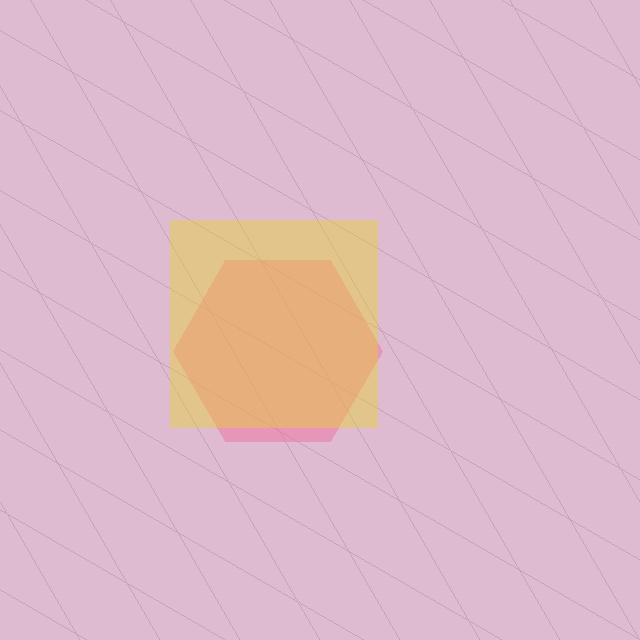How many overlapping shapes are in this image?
There are 2 overlapping shapes in the image.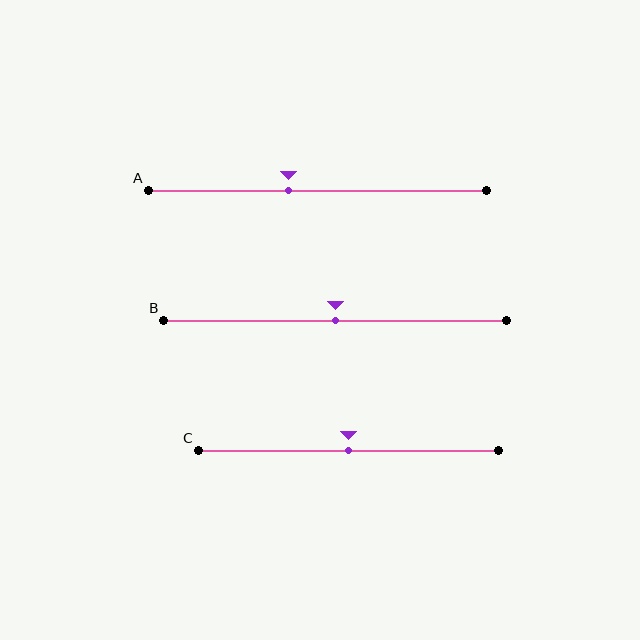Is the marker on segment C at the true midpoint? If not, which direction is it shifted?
Yes, the marker on segment C is at the true midpoint.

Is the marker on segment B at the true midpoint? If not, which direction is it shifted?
Yes, the marker on segment B is at the true midpoint.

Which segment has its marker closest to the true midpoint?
Segment B has its marker closest to the true midpoint.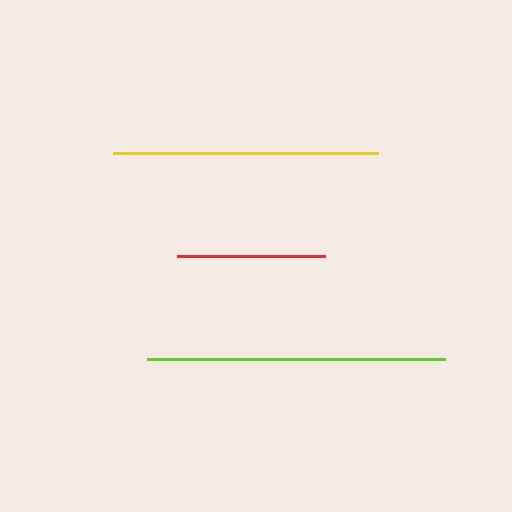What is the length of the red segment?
The red segment is approximately 148 pixels long.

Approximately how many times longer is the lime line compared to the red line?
The lime line is approximately 2.0 times the length of the red line.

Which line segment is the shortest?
The red line is the shortest at approximately 148 pixels.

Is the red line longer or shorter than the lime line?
The lime line is longer than the red line.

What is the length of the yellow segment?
The yellow segment is approximately 265 pixels long.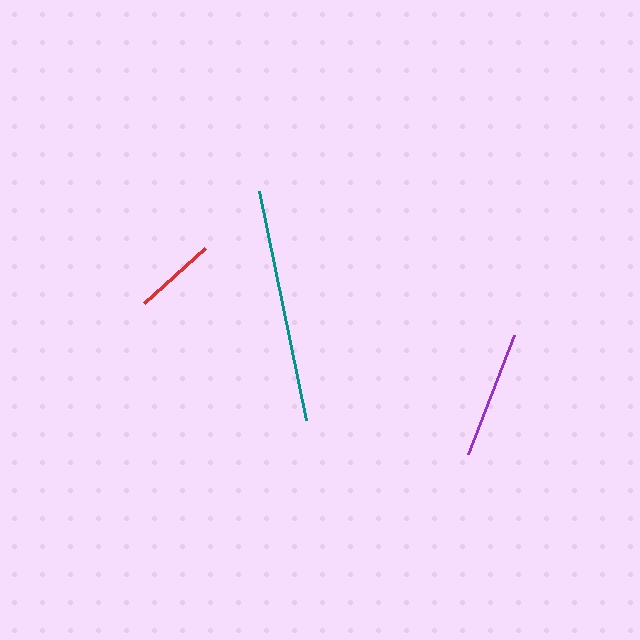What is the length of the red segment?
The red segment is approximately 82 pixels long.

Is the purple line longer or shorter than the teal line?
The teal line is longer than the purple line.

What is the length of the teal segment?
The teal segment is approximately 234 pixels long.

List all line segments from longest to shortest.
From longest to shortest: teal, purple, red.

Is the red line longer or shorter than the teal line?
The teal line is longer than the red line.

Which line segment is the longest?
The teal line is the longest at approximately 234 pixels.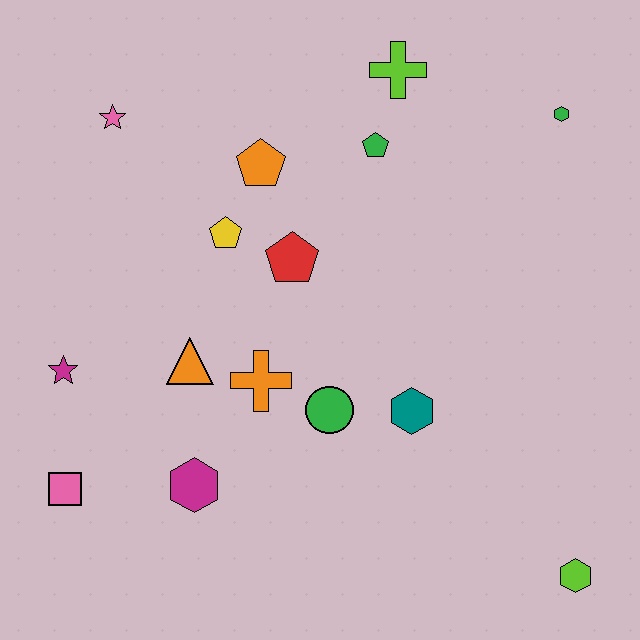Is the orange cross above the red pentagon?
No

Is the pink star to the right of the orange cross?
No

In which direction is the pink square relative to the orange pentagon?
The pink square is below the orange pentagon.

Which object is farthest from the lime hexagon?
The pink star is farthest from the lime hexagon.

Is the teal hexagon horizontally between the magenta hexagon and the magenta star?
No